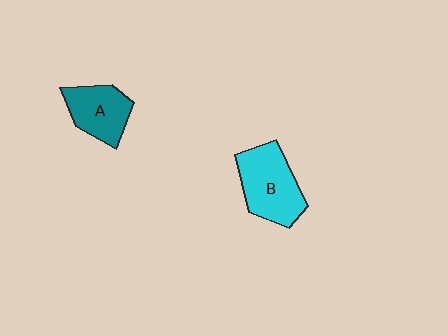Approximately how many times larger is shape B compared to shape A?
Approximately 1.3 times.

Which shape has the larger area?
Shape B (cyan).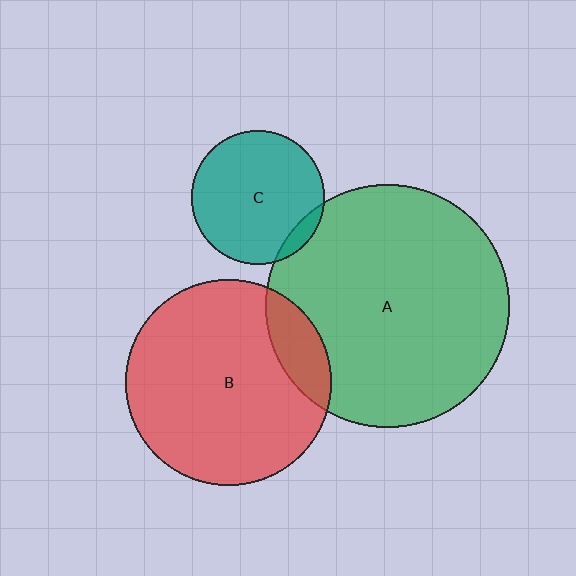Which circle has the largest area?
Circle A (green).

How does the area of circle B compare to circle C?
Approximately 2.4 times.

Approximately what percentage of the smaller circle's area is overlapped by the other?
Approximately 5%.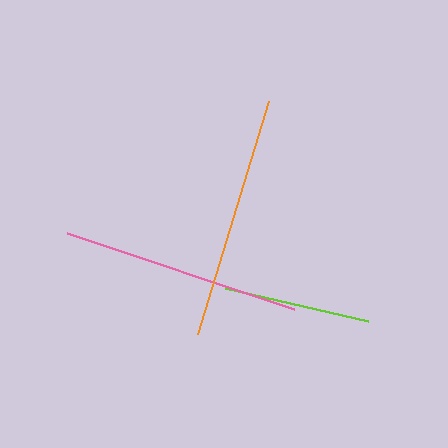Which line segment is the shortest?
The lime line is the shortest at approximately 146 pixels.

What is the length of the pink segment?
The pink segment is approximately 239 pixels long.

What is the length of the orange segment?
The orange segment is approximately 244 pixels long.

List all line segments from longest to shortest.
From longest to shortest: orange, pink, lime.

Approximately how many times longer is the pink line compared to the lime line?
The pink line is approximately 1.6 times the length of the lime line.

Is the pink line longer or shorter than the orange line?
The orange line is longer than the pink line.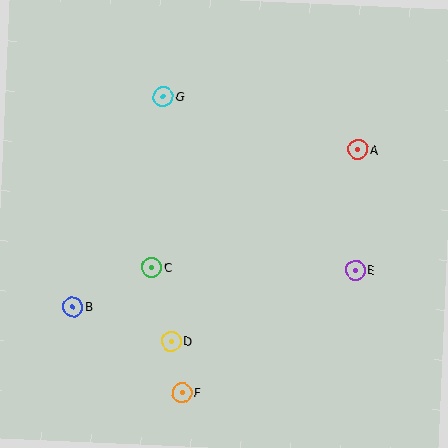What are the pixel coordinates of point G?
Point G is at (163, 96).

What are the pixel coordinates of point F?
Point F is at (182, 393).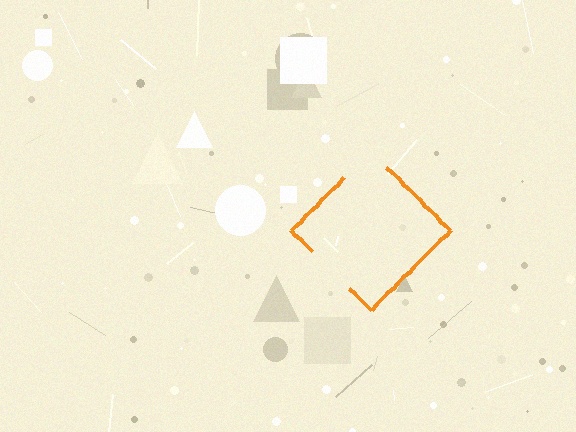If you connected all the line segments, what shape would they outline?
They would outline a diamond.